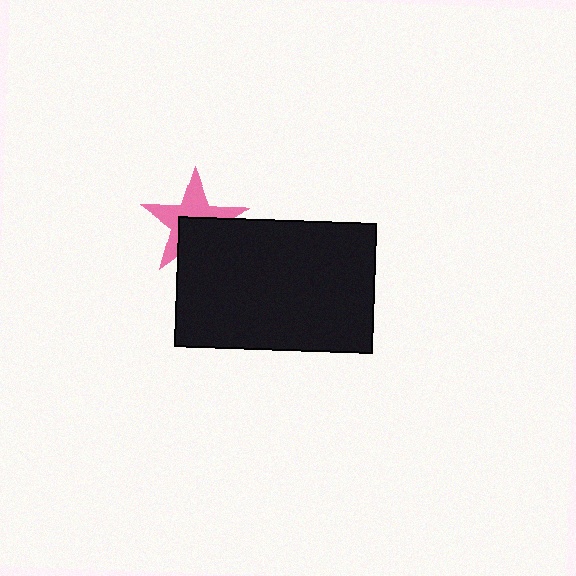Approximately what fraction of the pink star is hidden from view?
Roughly 45% of the pink star is hidden behind the black rectangle.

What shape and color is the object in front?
The object in front is a black rectangle.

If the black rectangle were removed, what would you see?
You would see the complete pink star.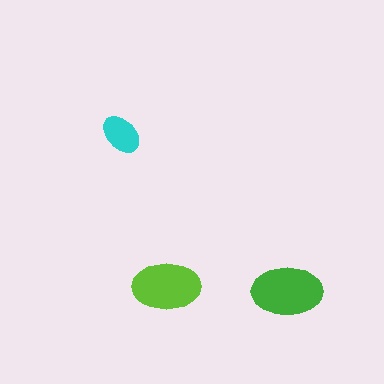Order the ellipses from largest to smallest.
the green one, the lime one, the cyan one.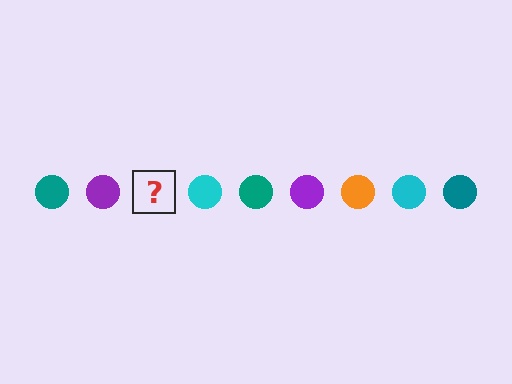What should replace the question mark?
The question mark should be replaced with an orange circle.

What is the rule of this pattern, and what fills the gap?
The rule is that the pattern cycles through teal, purple, orange, cyan circles. The gap should be filled with an orange circle.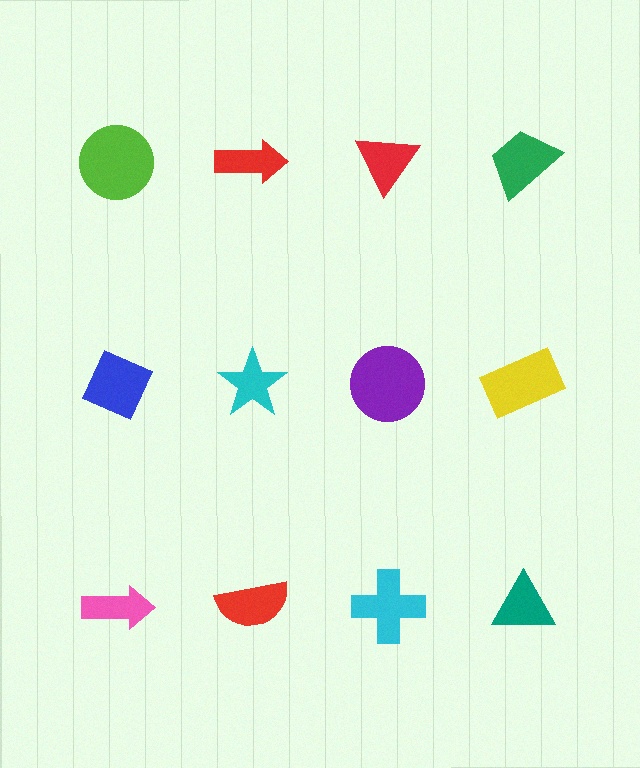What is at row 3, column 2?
A red semicircle.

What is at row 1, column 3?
A red triangle.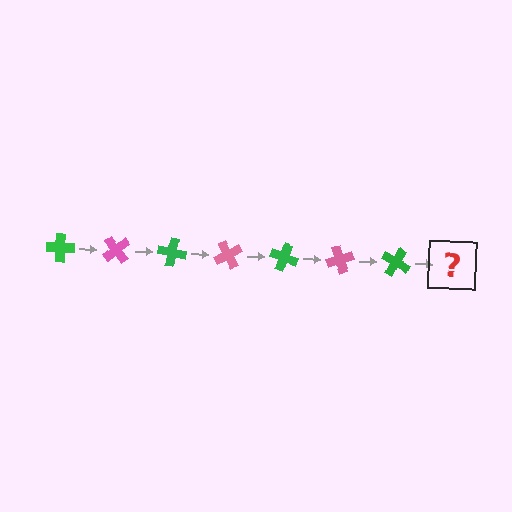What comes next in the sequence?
The next element should be a pink cross, rotated 350 degrees from the start.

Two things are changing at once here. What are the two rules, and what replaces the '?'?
The two rules are that it rotates 50 degrees each step and the color cycles through green and pink. The '?' should be a pink cross, rotated 350 degrees from the start.